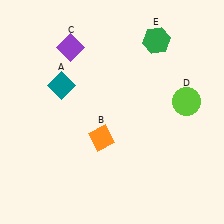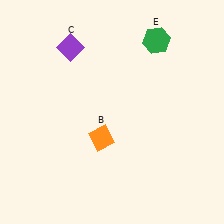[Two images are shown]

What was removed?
The lime circle (D), the teal diamond (A) were removed in Image 2.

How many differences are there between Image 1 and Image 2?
There are 2 differences between the two images.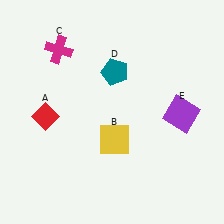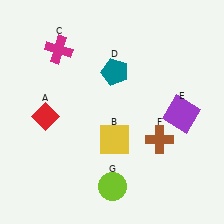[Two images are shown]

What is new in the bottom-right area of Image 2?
A lime circle (G) was added in the bottom-right area of Image 2.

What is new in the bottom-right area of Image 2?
A brown cross (F) was added in the bottom-right area of Image 2.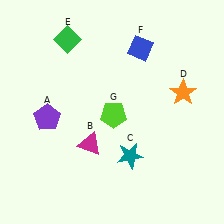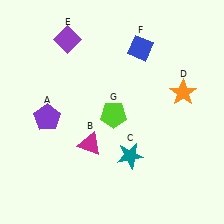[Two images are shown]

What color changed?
The diamond (E) changed from green in Image 1 to purple in Image 2.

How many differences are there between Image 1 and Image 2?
There is 1 difference between the two images.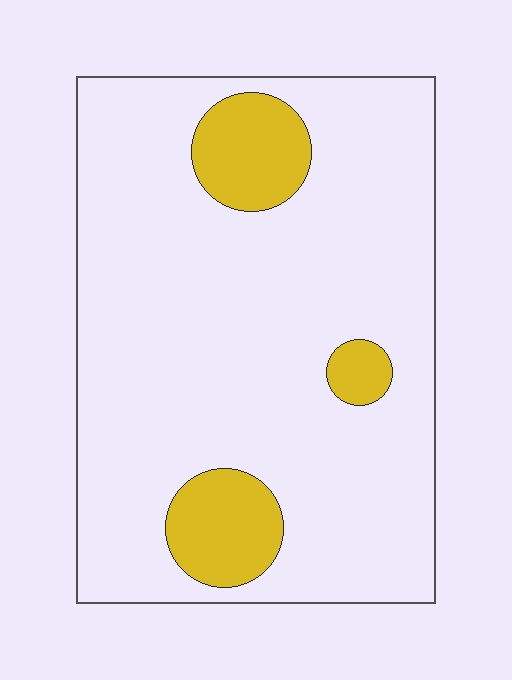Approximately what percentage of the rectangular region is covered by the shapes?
Approximately 15%.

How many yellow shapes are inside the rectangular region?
3.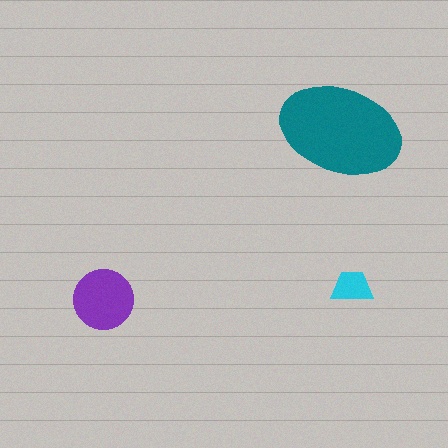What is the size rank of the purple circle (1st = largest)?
2nd.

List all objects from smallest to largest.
The cyan trapezoid, the purple circle, the teal ellipse.